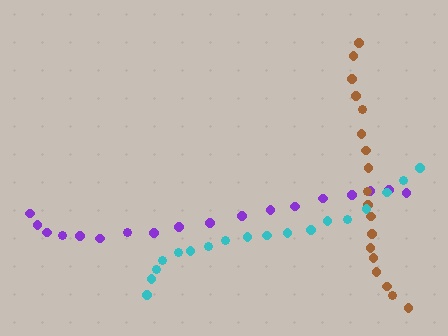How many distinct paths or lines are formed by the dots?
There are 3 distinct paths.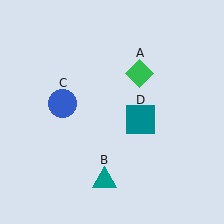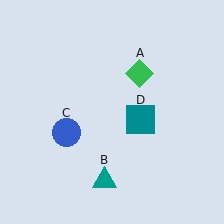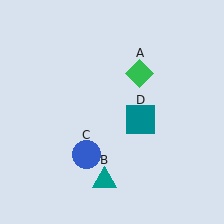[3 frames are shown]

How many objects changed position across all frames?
1 object changed position: blue circle (object C).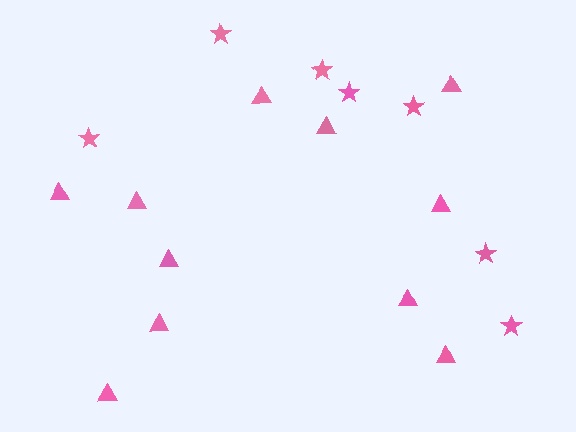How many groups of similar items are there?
There are 2 groups: one group of triangles (11) and one group of stars (7).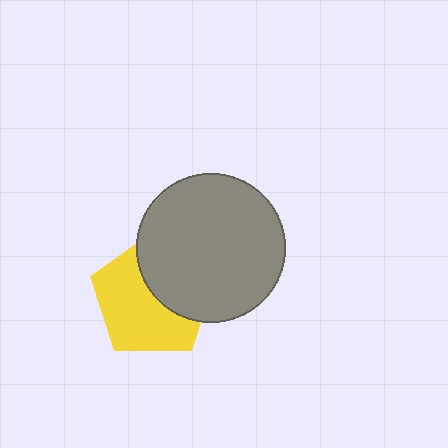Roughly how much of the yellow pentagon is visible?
About half of it is visible (roughly 59%).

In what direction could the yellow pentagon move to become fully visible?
The yellow pentagon could move toward the lower-left. That would shift it out from behind the gray circle entirely.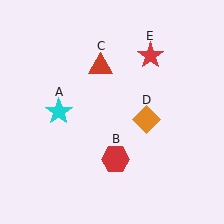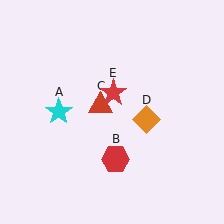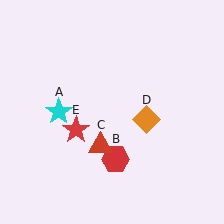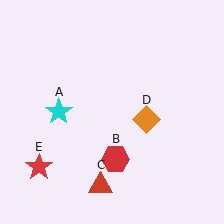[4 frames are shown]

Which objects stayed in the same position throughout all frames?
Cyan star (object A) and red hexagon (object B) and orange diamond (object D) remained stationary.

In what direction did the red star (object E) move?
The red star (object E) moved down and to the left.